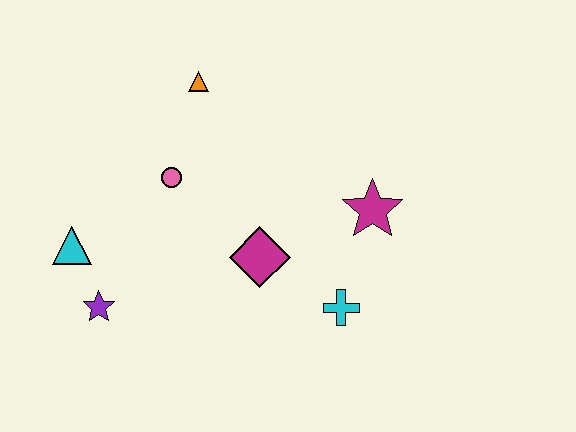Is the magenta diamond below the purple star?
No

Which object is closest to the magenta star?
The cyan cross is closest to the magenta star.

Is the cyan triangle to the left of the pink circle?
Yes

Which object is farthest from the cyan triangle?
The magenta star is farthest from the cyan triangle.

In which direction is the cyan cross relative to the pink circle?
The cyan cross is to the right of the pink circle.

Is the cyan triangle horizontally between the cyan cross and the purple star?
No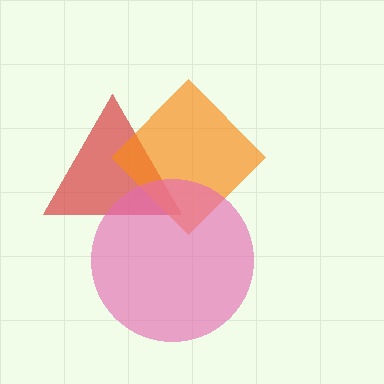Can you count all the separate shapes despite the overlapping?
Yes, there are 3 separate shapes.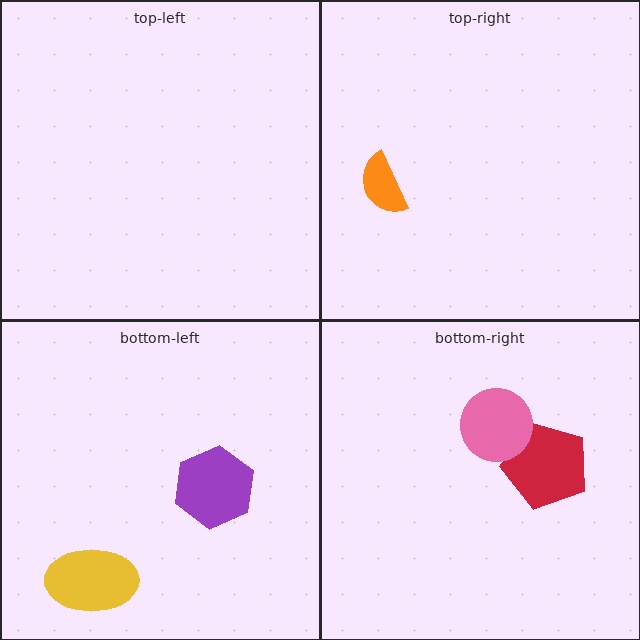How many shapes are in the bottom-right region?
2.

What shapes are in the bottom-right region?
The red pentagon, the pink circle.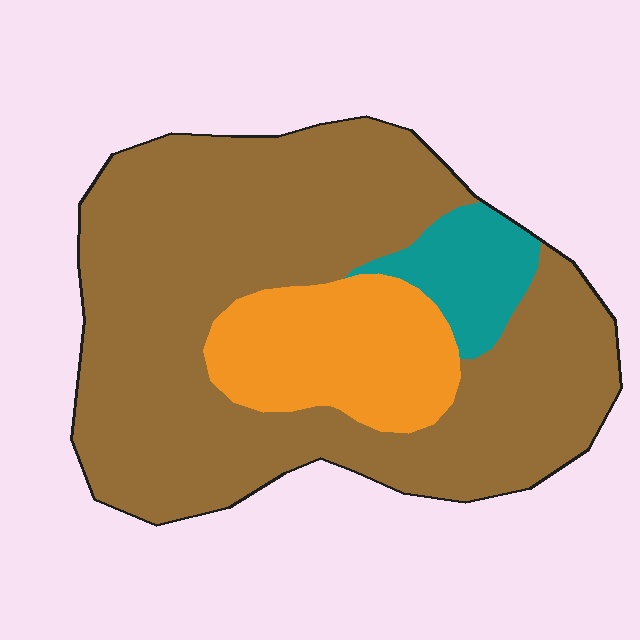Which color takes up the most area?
Brown, at roughly 75%.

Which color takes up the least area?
Teal, at roughly 10%.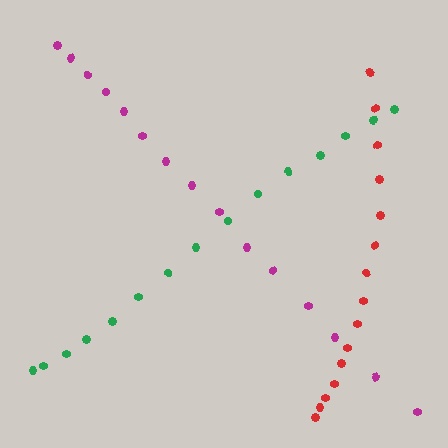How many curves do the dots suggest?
There are 3 distinct paths.